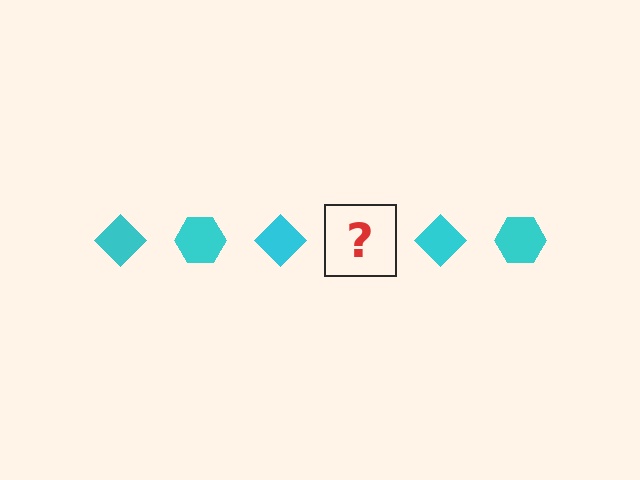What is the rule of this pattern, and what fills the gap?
The rule is that the pattern cycles through diamond, hexagon shapes in cyan. The gap should be filled with a cyan hexagon.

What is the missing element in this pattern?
The missing element is a cyan hexagon.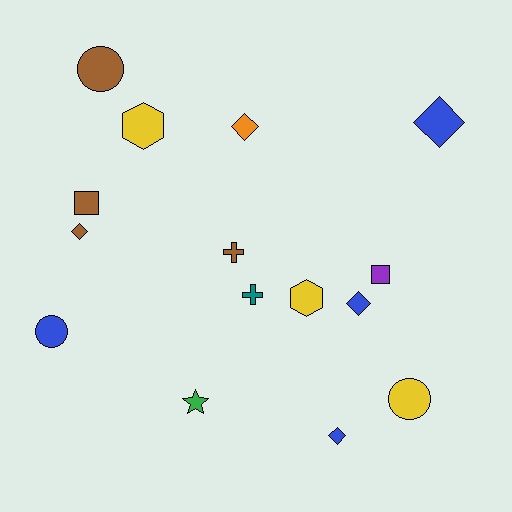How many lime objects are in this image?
There are no lime objects.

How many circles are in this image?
There are 3 circles.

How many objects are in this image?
There are 15 objects.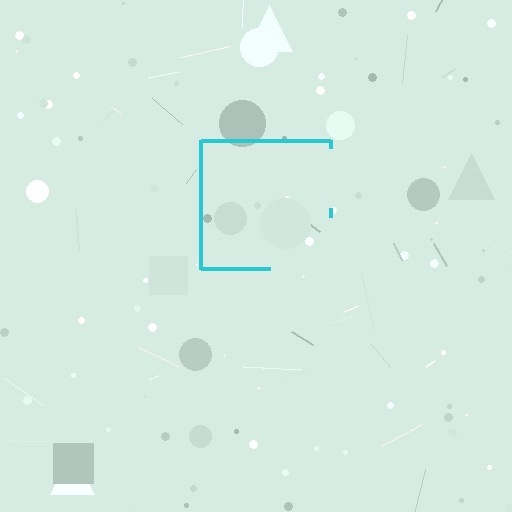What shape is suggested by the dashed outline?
The dashed outline suggests a square.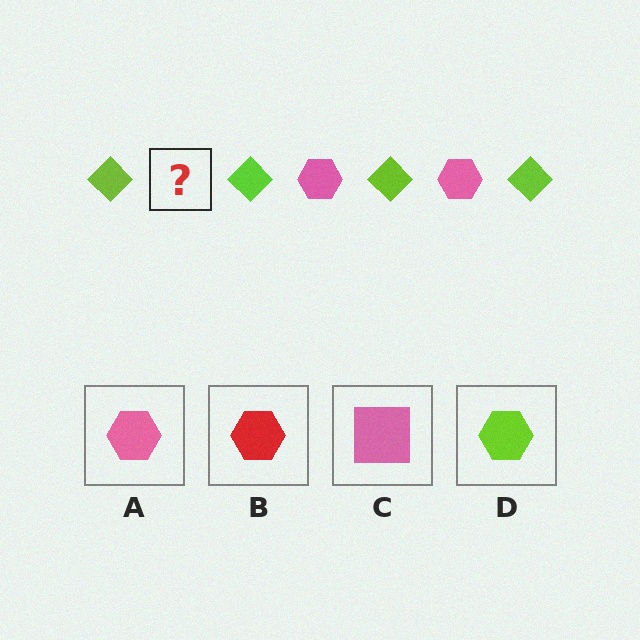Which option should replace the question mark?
Option A.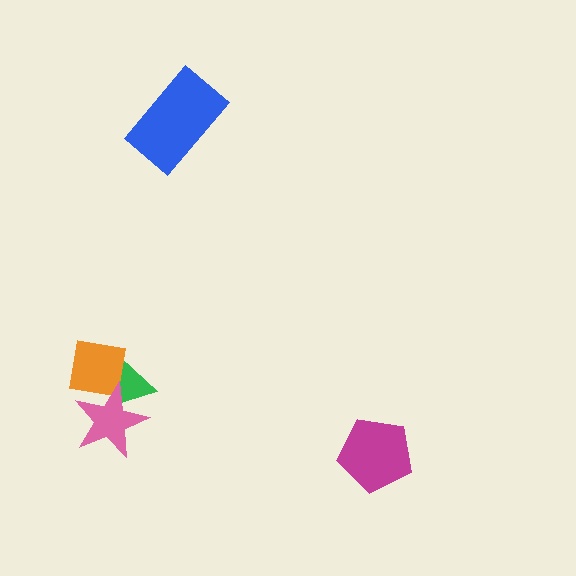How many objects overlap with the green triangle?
2 objects overlap with the green triangle.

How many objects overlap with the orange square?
2 objects overlap with the orange square.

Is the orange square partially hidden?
Yes, it is partially covered by another shape.